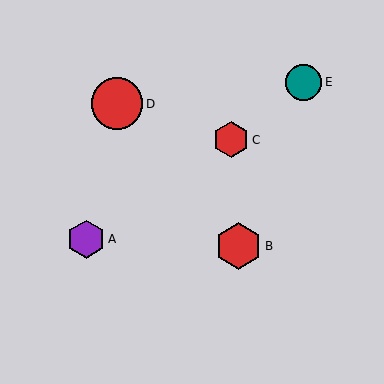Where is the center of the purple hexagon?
The center of the purple hexagon is at (86, 239).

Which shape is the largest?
The red circle (labeled D) is the largest.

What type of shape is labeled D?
Shape D is a red circle.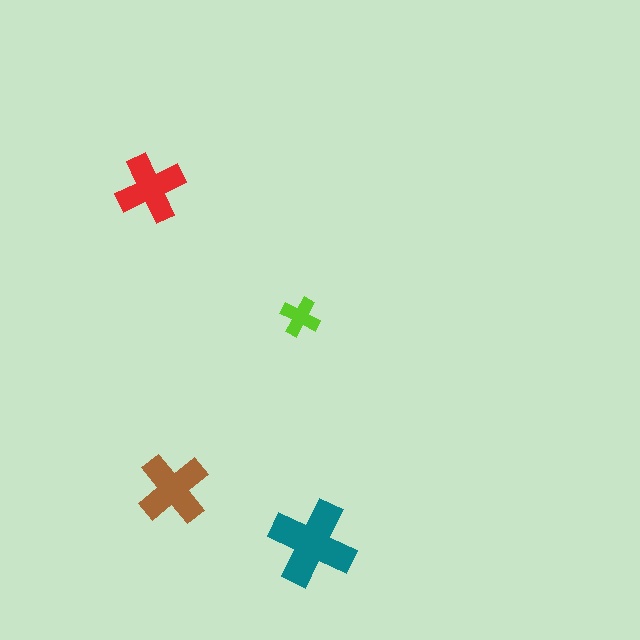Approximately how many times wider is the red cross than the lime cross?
About 1.5 times wider.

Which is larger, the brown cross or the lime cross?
The brown one.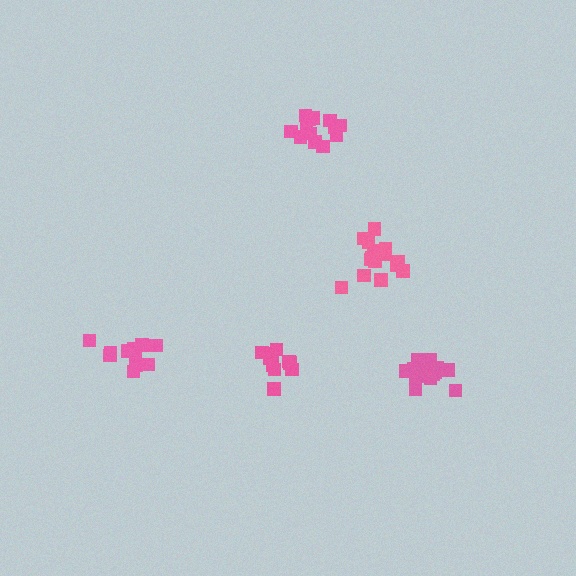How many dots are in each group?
Group 1: 14 dots, Group 2: 14 dots, Group 3: 12 dots, Group 4: 16 dots, Group 5: 12 dots (68 total).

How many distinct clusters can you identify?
There are 5 distinct clusters.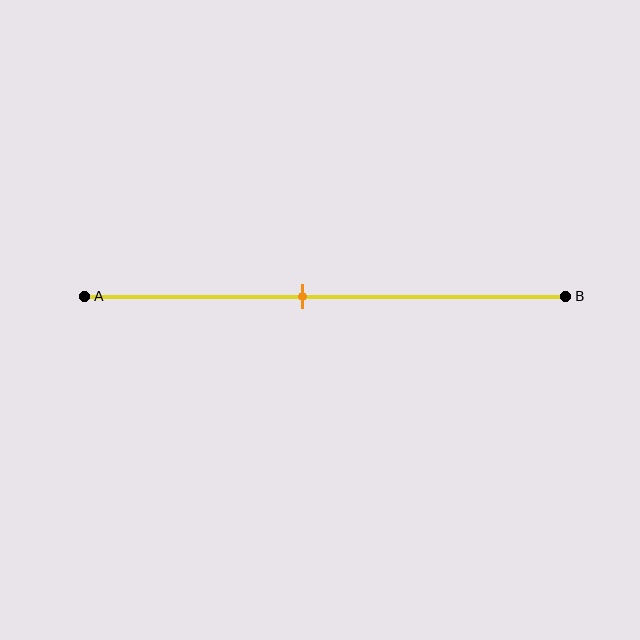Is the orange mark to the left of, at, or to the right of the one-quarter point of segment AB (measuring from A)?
The orange mark is to the right of the one-quarter point of segment AB.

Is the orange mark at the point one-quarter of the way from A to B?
No, the mark is at about 45% from A, not at the 25% one-quarter point.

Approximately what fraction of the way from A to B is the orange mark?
The orange mark is approximately 45% of the way from A to B.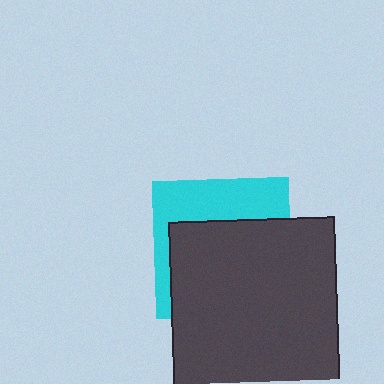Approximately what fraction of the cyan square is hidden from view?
Roughly 61% of the cyan square is hidden behind the dark gray square.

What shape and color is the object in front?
The object in front is a dark gray square.